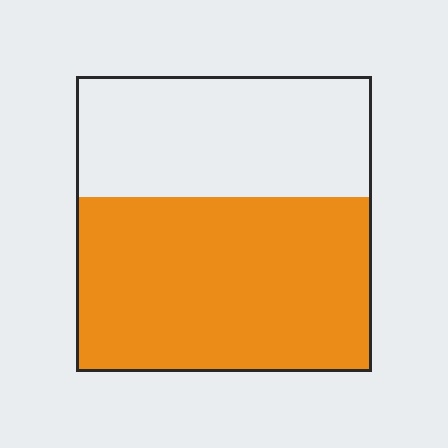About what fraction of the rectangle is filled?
About three fifths (3/5).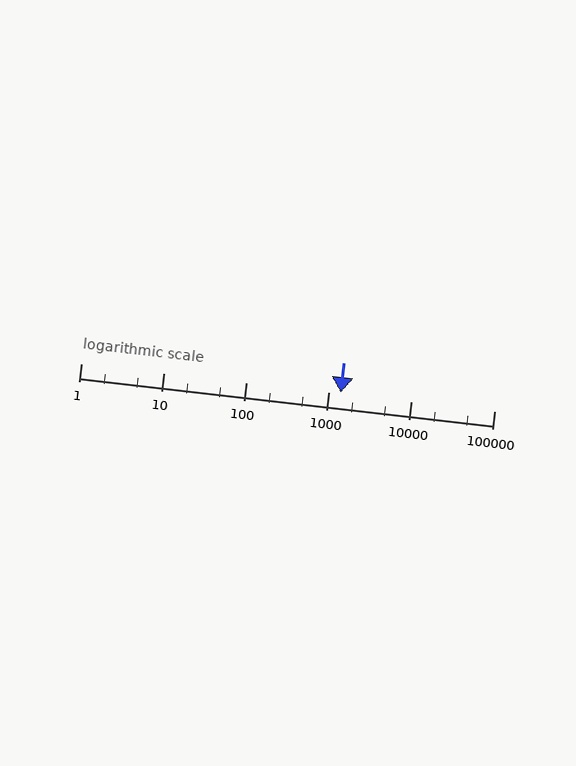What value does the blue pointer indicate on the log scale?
The pointer indicates approximately 1400.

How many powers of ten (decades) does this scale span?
The scale spans 5 decades, from 1 to 100000.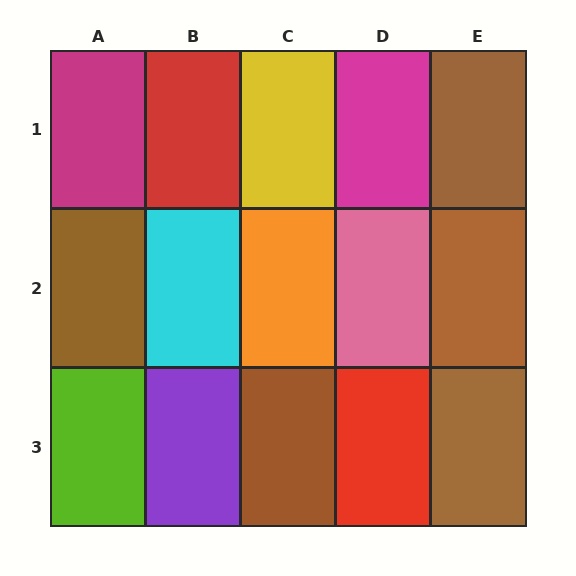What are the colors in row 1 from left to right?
Magenta, red, yellow, magenta, brown.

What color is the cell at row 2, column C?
Orange.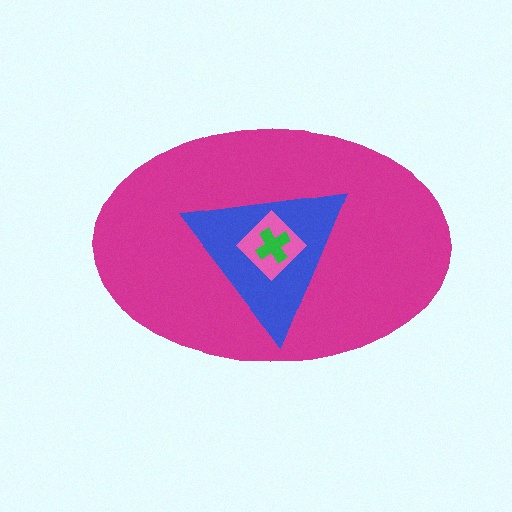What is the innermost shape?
The green cross.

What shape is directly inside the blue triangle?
The pink diamond.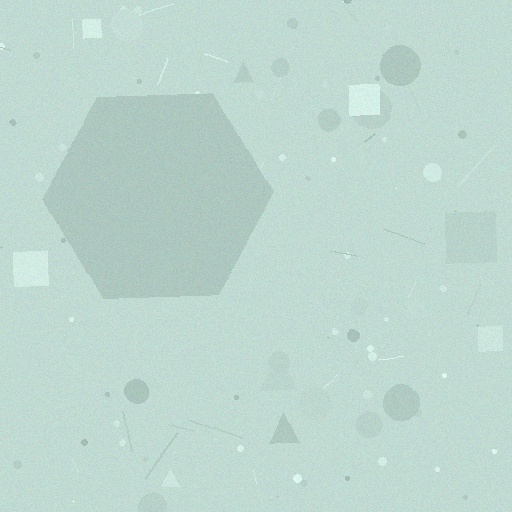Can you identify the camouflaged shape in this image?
The camouflaged shape is a hexagon.